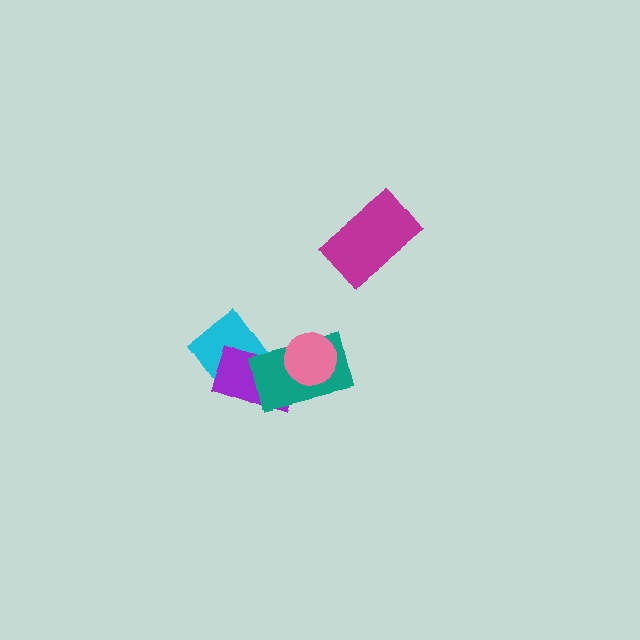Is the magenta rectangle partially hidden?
No, no other shape covers it.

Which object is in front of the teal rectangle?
The pink circle is in front of the teal rectangle.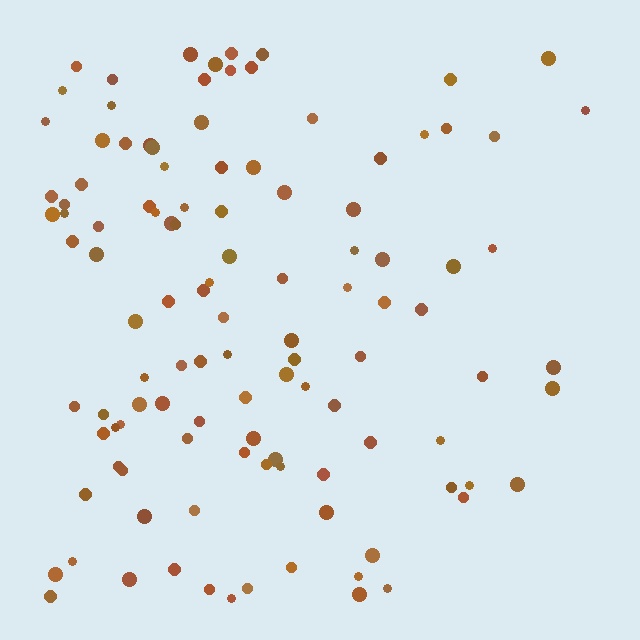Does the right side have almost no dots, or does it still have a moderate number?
Still a moderate number, just noticeably fewer than the left.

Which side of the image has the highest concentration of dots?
The left.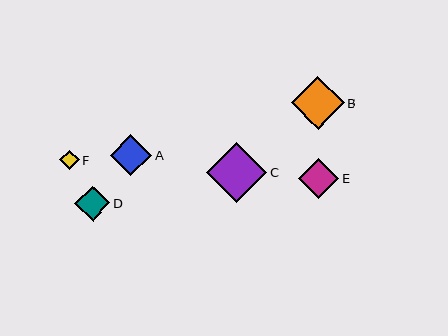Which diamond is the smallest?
Diamond F is the smallest with a size of approximately 19 pixels.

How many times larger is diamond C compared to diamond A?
Diamond C is approximately 1.4 times the size of diamond A.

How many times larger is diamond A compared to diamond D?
Diamond A is approximately 1.2 times the size of diamond D.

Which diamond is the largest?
Diamond C is the largest with a size of approximately 60 pixels.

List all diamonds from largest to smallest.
From largest to smallest: C, B, A, E, D, F.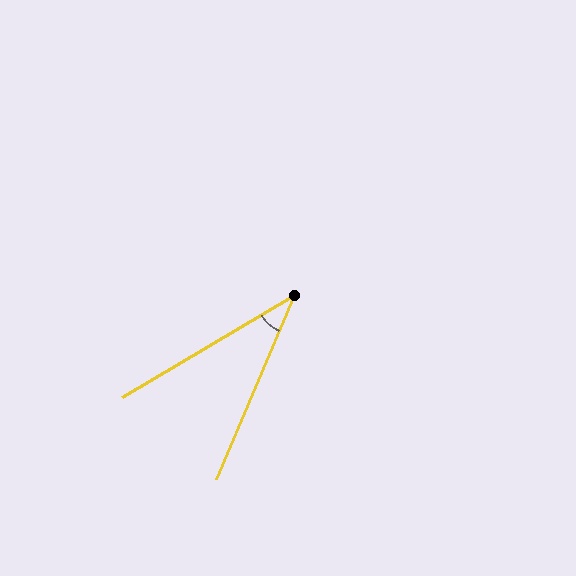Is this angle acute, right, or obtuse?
It is acute.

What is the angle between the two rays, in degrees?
Approximately 36 degrees.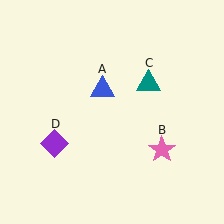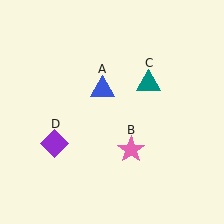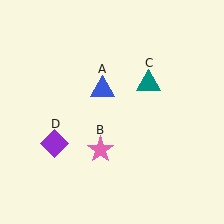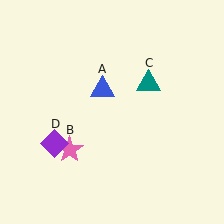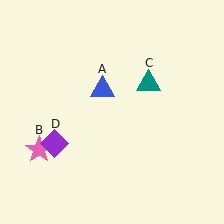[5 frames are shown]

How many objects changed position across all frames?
1 object changed position: pink star (object B).